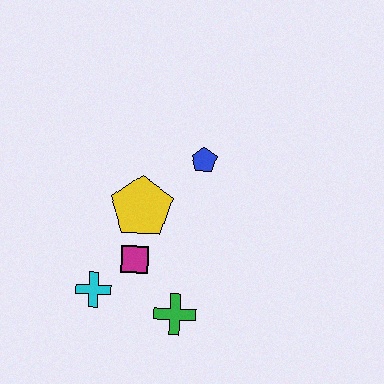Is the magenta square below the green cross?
No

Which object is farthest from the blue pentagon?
The cyan cross is farthest from the blue pentagon.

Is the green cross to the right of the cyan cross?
Yes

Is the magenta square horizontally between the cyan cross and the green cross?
Yes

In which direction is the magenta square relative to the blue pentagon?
The magenta square is below the blue pentagon.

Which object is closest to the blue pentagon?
The yellow pentagon is closest to the blue pentagon.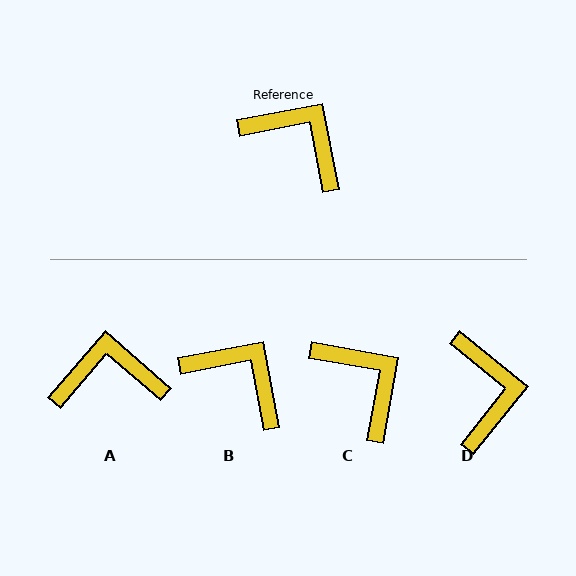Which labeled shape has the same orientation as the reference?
B.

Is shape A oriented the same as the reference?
No, it is off by about 38 degrees.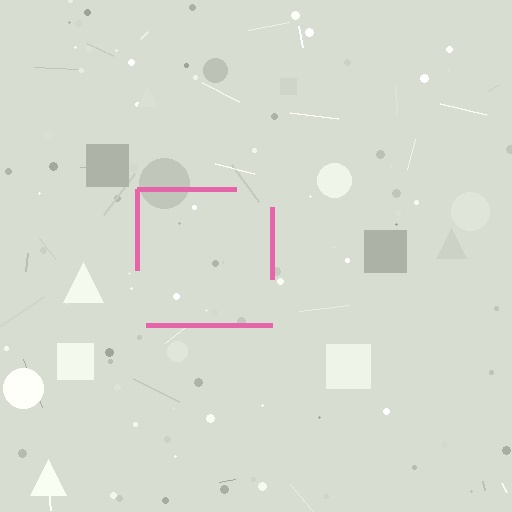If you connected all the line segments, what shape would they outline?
They would outline a square.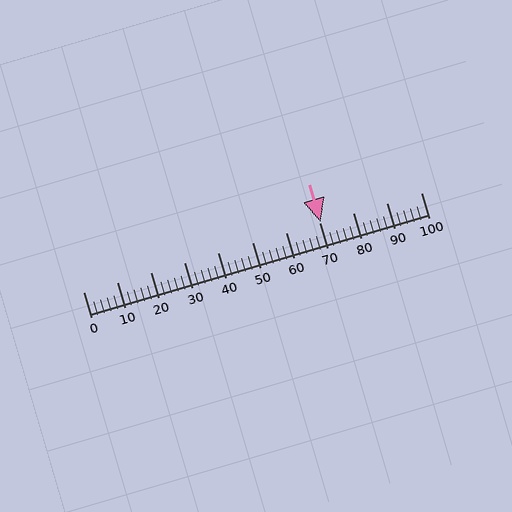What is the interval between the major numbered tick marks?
The major tick marks are spaced 10 units apart.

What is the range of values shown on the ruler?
The ruler shows values from 0 to 100.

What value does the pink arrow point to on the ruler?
The pink arrow points to approximately 70.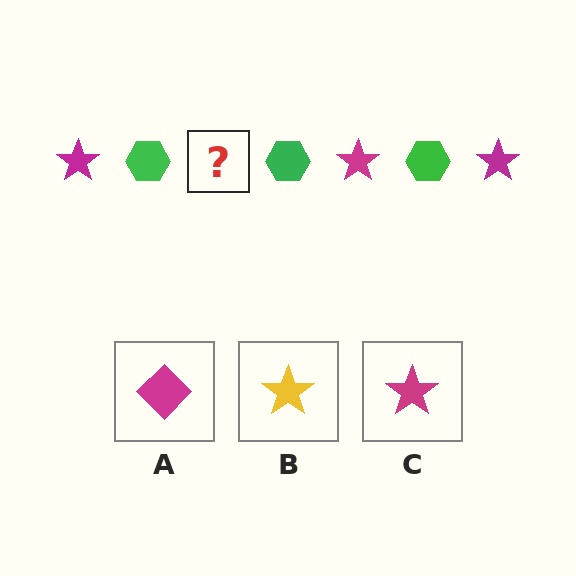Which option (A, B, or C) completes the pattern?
C.